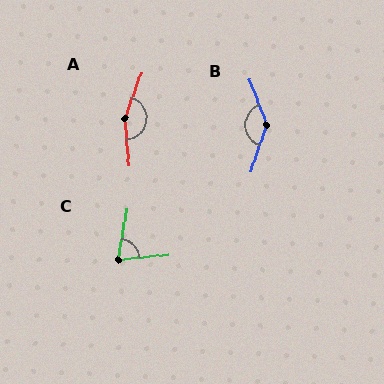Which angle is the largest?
A, at approximately 155 degrees.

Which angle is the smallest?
C, at approximately 74 degrees.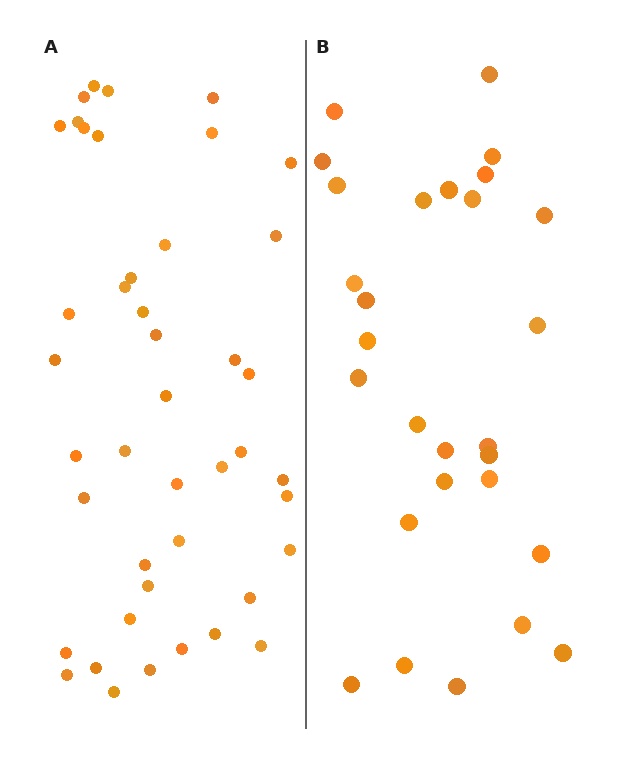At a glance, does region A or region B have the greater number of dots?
Region A (the left region) has more dots.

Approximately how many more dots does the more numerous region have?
Region A has approximately 15 more dots than region B.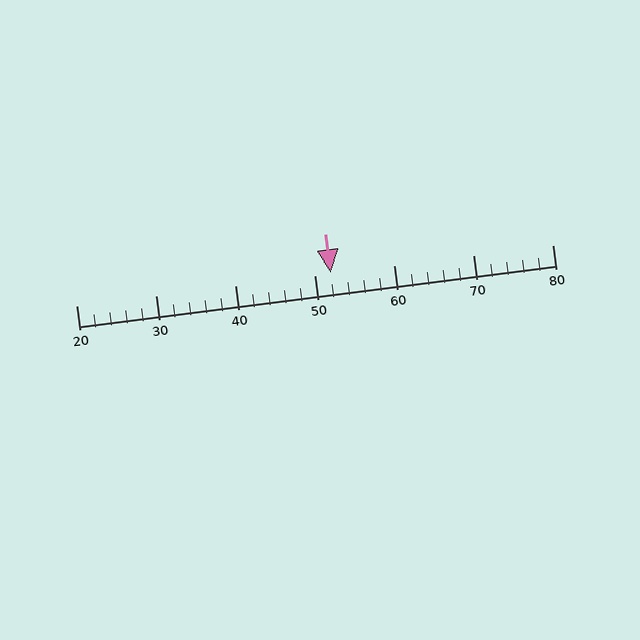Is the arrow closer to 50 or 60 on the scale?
The arrow is closer to 50.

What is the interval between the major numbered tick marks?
The major tick marks are spaced 10 units apart.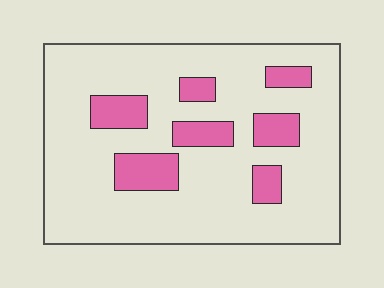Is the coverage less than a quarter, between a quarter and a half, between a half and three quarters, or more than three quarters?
Less than a quarter.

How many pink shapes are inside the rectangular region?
7.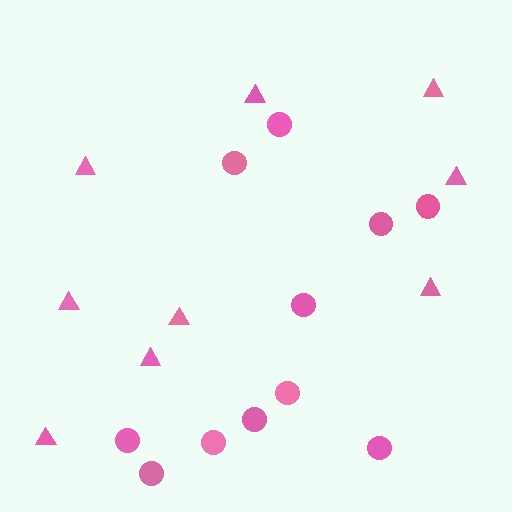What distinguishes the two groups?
There are 2 groups: one group of circles (11) and one group of triangles (9).